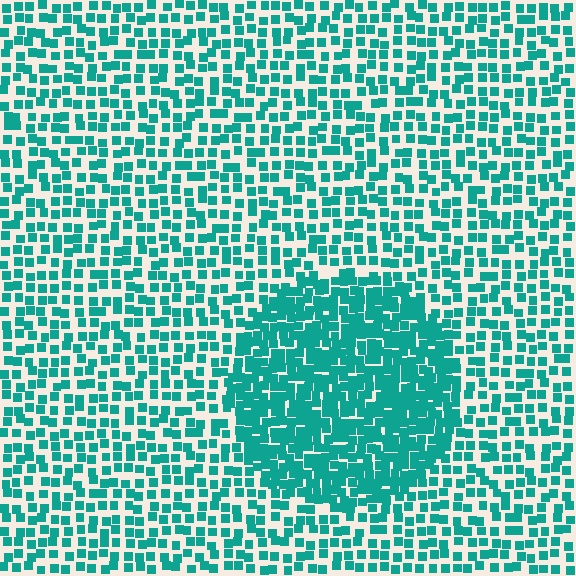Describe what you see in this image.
The image contains small teal elements arranged at two different densities. A circle-shaped region is visible where the elements are more densely packed than the surrounding area.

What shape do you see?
I see a circle.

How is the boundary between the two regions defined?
The boundary is defined by a change in element density (approximately 2.0x ratio). All elements are the same color, size, and shape.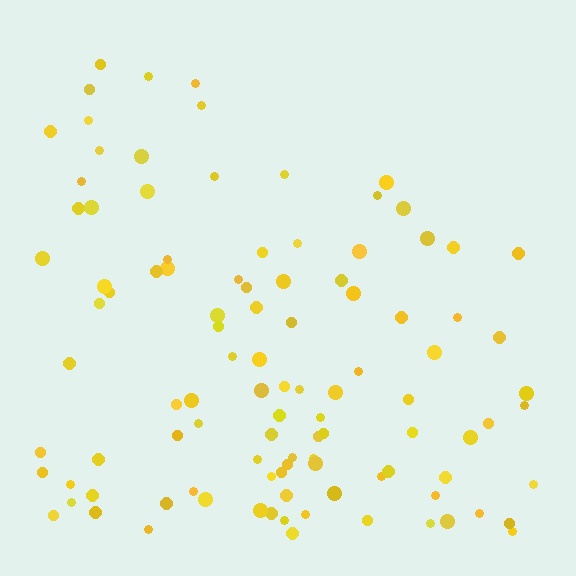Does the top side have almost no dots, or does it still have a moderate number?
Still a moderate number, just noticeably fewer than the bottom.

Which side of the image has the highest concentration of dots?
The bottom.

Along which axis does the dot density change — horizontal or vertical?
Vertical.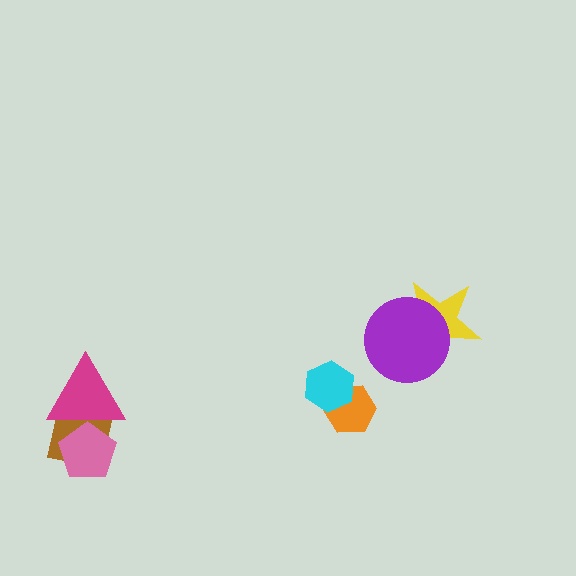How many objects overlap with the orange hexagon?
1 object overlaps with the orange hexagon.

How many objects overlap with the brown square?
2 objects overlap with the brown square.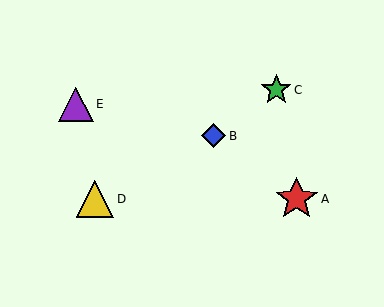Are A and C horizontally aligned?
No, A is at y≈199 and C is at y≈90.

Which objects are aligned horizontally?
Objects A, D are aligned horizontally.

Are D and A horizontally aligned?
Yes, both are at y≈199.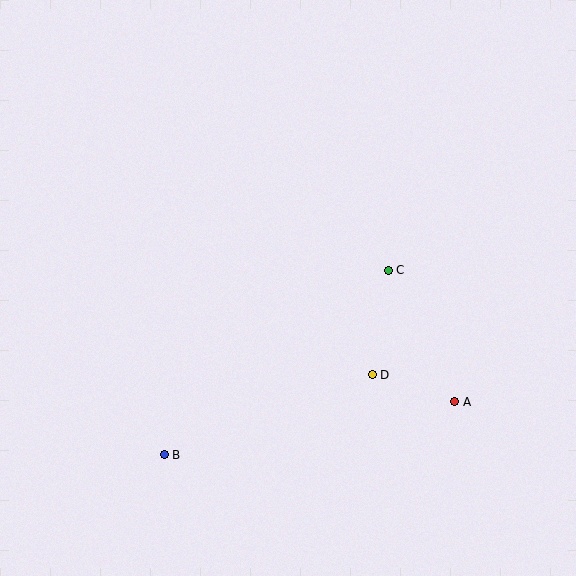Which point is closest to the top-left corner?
Point C is closest to the top-left corner.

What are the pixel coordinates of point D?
Point D is at (372, 375).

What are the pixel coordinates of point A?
Point A is at (455, 402).